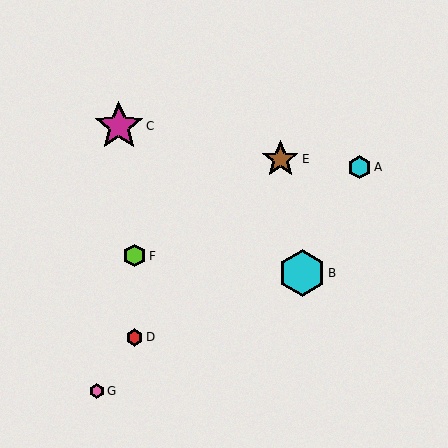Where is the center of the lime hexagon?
The center of the lime hexagon is at (135, 256).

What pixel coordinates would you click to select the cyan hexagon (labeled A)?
Click at (360, 167) to select the cyan hexagon A.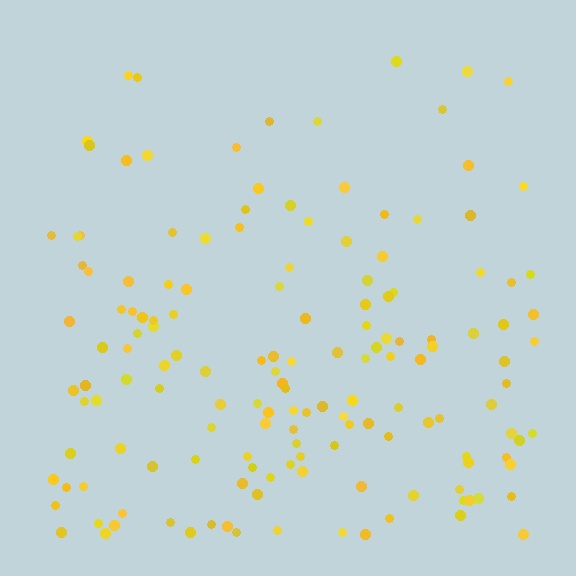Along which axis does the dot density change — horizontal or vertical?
Vertical.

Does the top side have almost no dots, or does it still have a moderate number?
Still a moderate number, just noticeably fewer than the bottom.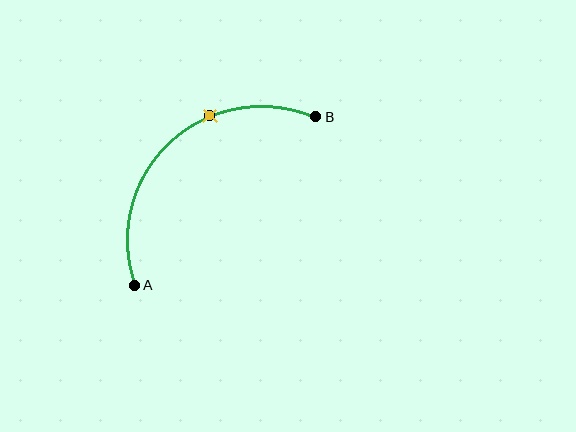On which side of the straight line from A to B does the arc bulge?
The arc bulges above and to the left of the straight line connecting A and B.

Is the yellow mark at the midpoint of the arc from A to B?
No. The yellow mark lies on the arc but is closer to endpoint B. The arc midpoint would be at the point on the curve equidistant along the arc from both A and B.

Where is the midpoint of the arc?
The arc midpoint is the point on the curve farthest from the straight line joining A and B. It sits above and to the left of that line.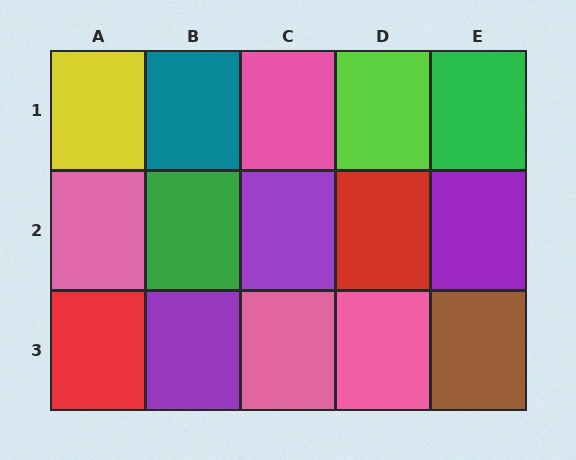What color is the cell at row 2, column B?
Green.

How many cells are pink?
4 cells are pink.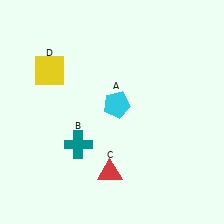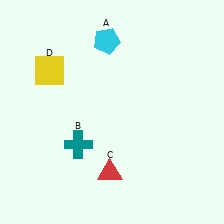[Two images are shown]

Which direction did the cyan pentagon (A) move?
The cyan pentagon (A) moved up.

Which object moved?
The cyan pentagon (A) moved up.